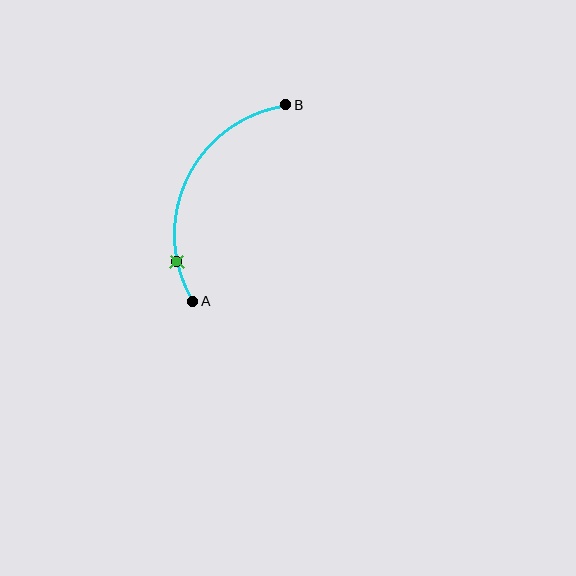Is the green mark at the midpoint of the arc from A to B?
No. The green mark lies on the arc but is closer to endpoint A. The arc midpoint would be at the point on the curve equidistant along the arc from both A and B.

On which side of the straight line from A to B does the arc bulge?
The arc bulges to the left of the straight line connecting A and B.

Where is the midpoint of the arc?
The arc midpoint is the point on the curve farthest from the straight line joining A and B. It sits to the left of that line.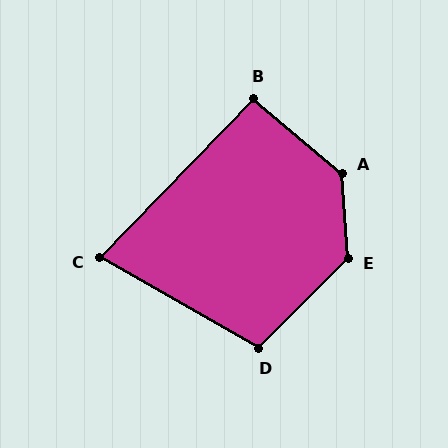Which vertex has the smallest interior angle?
C, at approximately 76 degrees.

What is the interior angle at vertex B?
Approximately 94 degrees (approximately right).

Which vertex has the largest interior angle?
A, at approximately 134 degrees.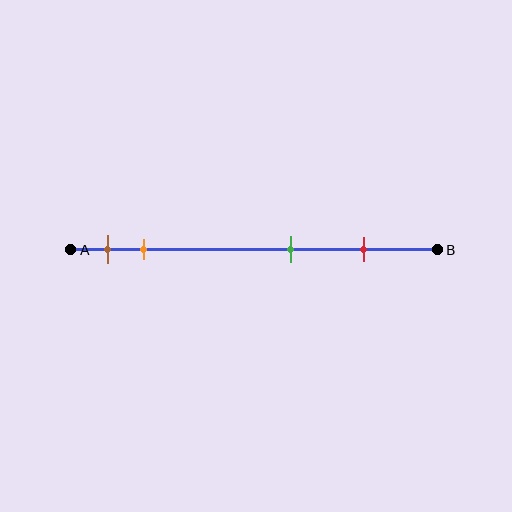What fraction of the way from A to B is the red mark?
The red mark is approximately 80% (0.8) of the way from A to B.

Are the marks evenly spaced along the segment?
No, the marks are not evenly spaced.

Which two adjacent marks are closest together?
The brown and orange marks are the closest adjacent pair.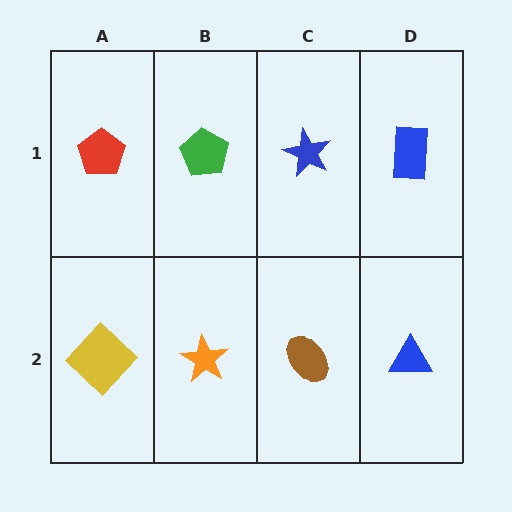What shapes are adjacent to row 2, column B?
A green pentagon (row 1, column B), a yellow diamond (row 2, column A), a brown ellipse (row 2, column C).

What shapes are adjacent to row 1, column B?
An orange star (row 2, column B), a red pentagon (row 1, column A), a blue star (row 1, column C).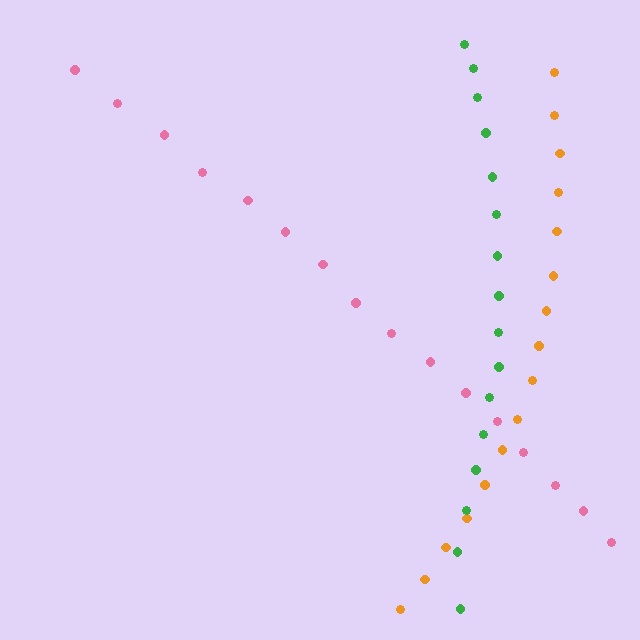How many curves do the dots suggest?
There are 3 distinct paths.